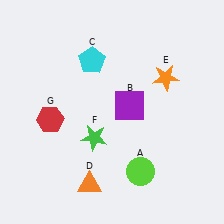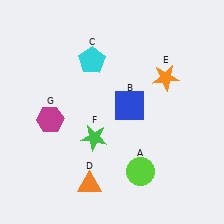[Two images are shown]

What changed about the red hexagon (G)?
In Image 1, G is red. In Image 2, it changed to magenta.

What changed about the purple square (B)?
In Image 1, B is purple. In Image 2, it changed to blue.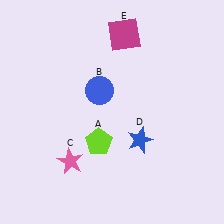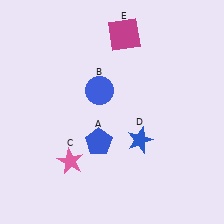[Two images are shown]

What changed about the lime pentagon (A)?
In Image 1, A is lime. In Image 2, it changed to blue.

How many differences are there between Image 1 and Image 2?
There is 1 difference between the two images.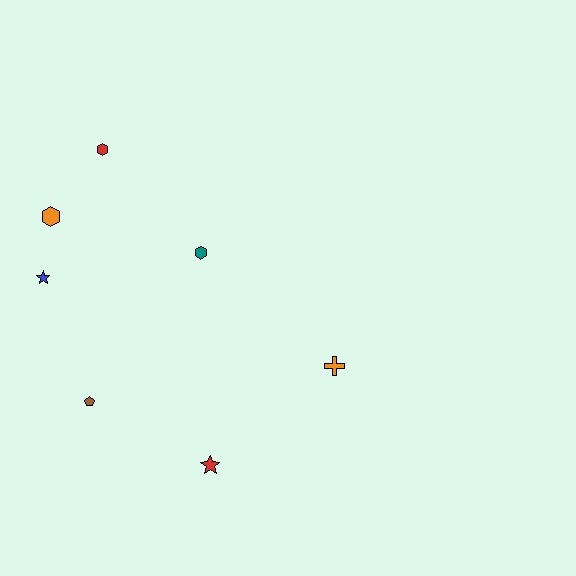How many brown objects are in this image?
There is 1 brown object.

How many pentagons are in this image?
There is 1 pentagon.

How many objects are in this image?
There are 7 objects.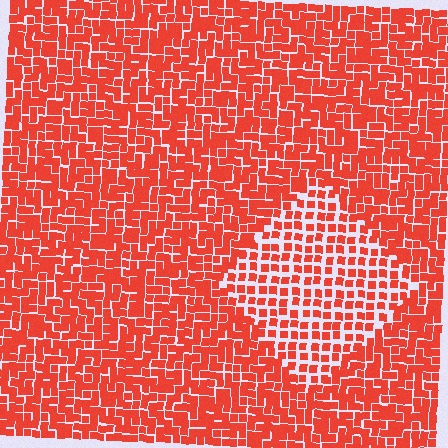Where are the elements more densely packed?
The elements are more densely packed outside the diamond boundary.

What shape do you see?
I see a diamond.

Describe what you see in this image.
The image contains small red elements arranged at two different densities. A diamond-shaped region is visible where the elements are less densely packed than the surrounding area.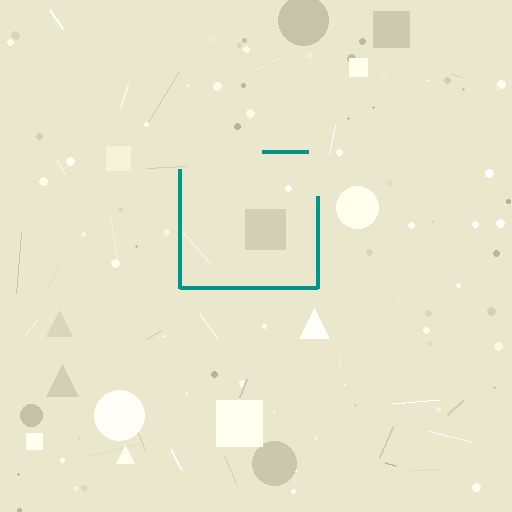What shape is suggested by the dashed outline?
The dashed outline suggests a square.